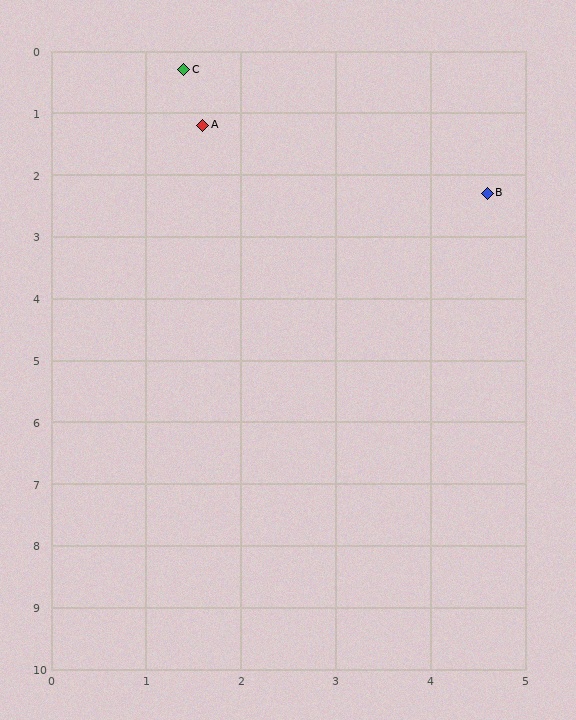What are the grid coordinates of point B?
Point B is at approximately (4.6, 2.3).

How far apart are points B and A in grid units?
Points B and A are about 3.2 grid units apart.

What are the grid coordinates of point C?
Point C is at approximately (1.4, 0.3).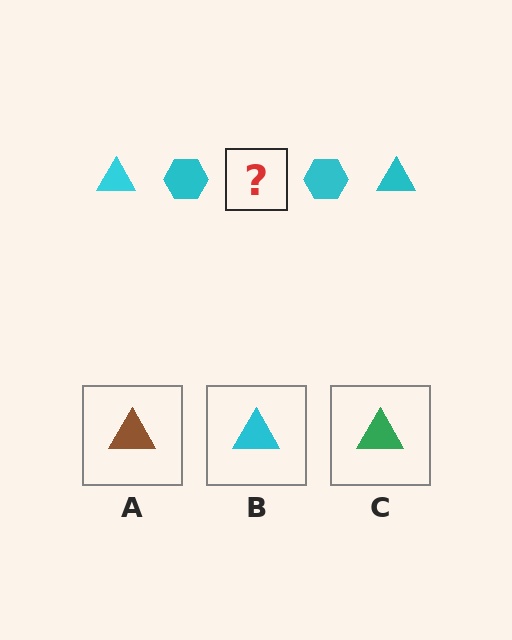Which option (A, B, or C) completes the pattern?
B.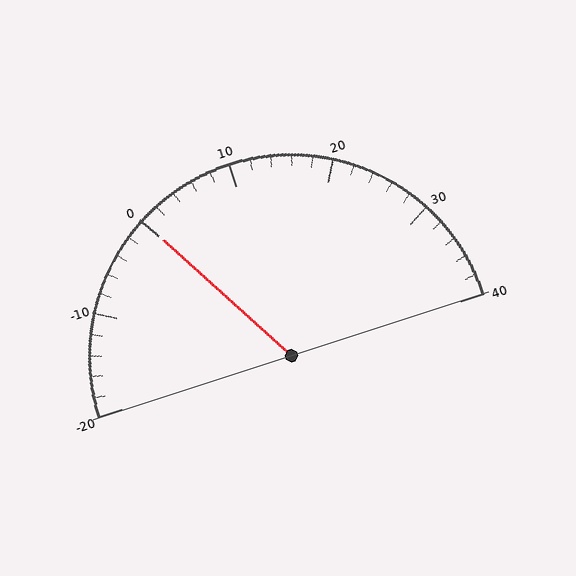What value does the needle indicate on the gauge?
The needle indicates approximately 0.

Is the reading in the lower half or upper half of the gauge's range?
The reading is in the lower half of the range (-20 to 40).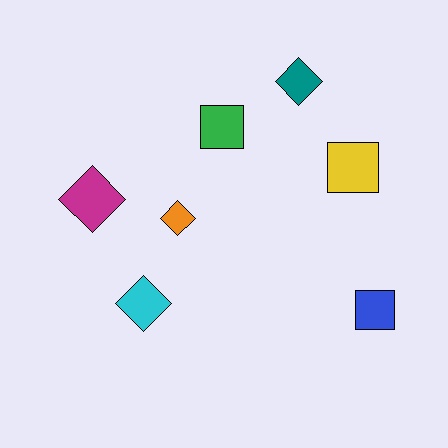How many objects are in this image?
There are 7 objects.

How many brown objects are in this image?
There are no brown objects.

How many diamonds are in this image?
There are 4 diamonds.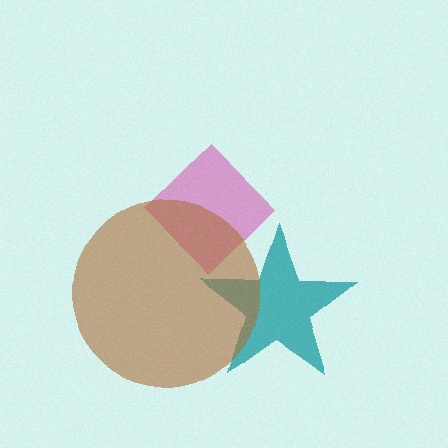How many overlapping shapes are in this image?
There are 3 overlapping shapes in the image.